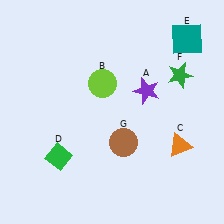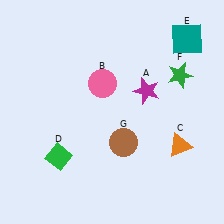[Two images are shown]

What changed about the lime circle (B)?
In Image 1, B is lime. In Image 2, it changed to pink.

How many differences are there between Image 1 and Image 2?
There are 2 differences between the two images.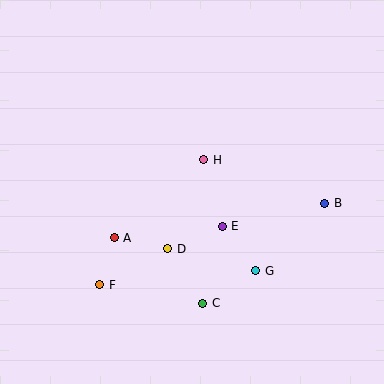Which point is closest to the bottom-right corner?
Point G is closest to the bottom-right corner.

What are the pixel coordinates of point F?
Point F is at (100, 285).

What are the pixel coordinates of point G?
Point G is at (256, 271).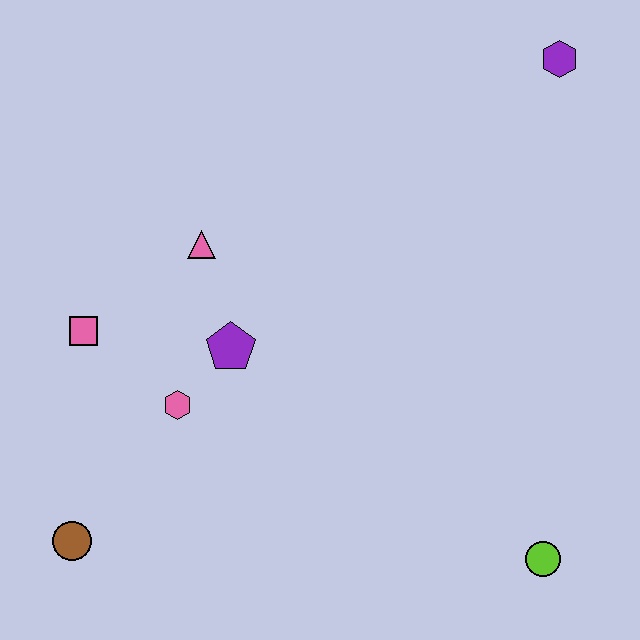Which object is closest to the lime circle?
The purple pentagon is closest to the lime circle.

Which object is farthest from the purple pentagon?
The purple hexagon is farthest from the purple pentagon.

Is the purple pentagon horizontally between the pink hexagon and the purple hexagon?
Yes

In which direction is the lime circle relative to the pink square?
The lime circle is to the right of the pink square.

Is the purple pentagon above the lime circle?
Yes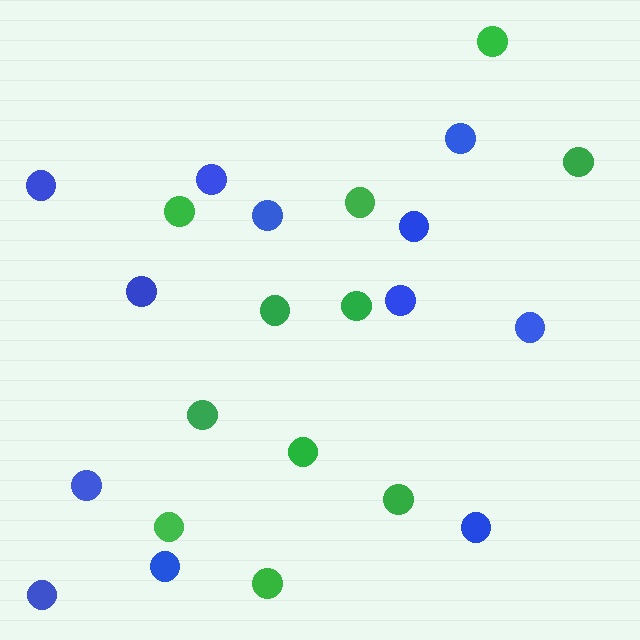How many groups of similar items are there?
There are 2 groups: one group of blue circles (12) and one group of green circles (11).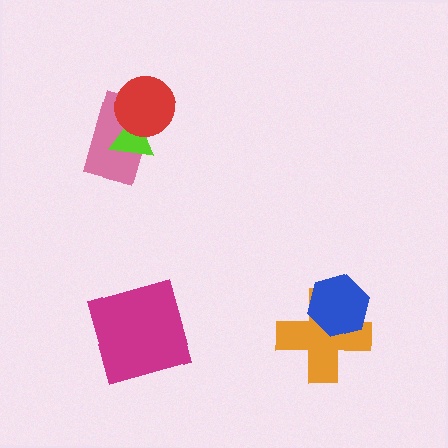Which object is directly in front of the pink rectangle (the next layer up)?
The lime triangle is directly in front of the pink rectangle.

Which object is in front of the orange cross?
The blue hexagon is in front of the orange cross.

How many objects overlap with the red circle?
2 objects overlap with the red circle.